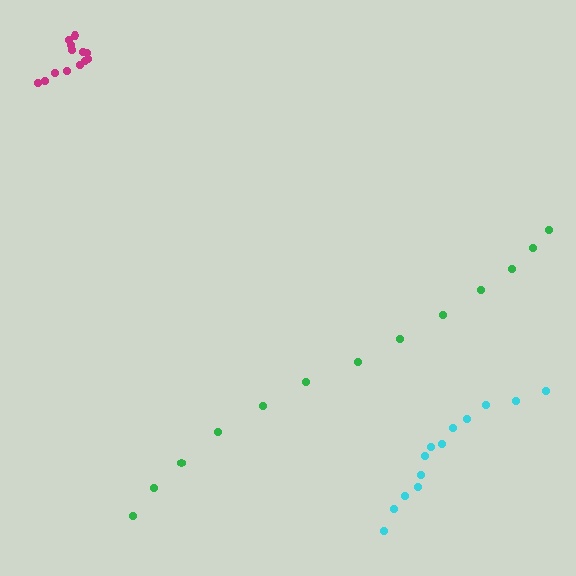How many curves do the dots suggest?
There are 3 distinct paths.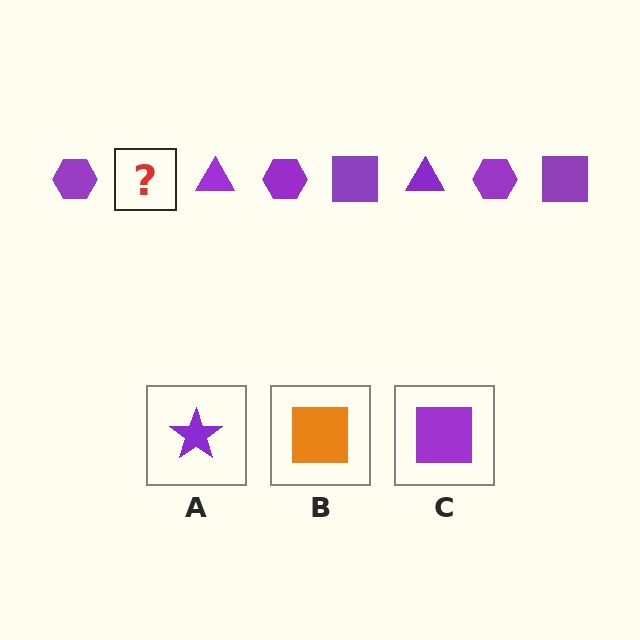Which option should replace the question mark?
Option C.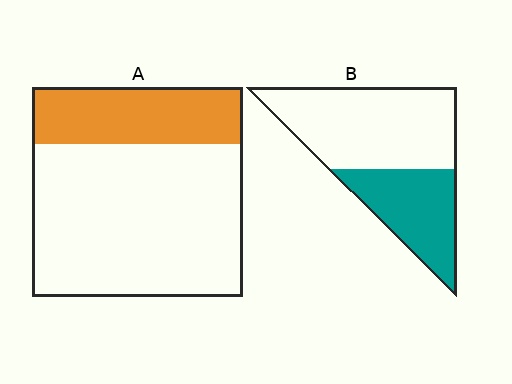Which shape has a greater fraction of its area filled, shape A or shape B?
Shape B.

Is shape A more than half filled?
No.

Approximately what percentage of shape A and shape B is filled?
A is approximately 25% and B is approximately 35%.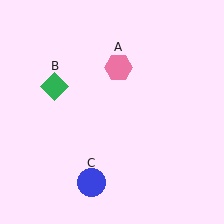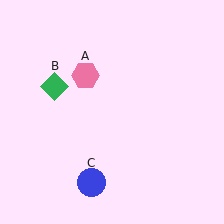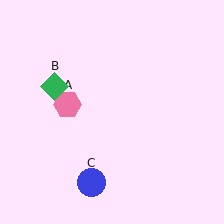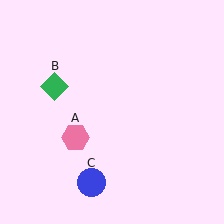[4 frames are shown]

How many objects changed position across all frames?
1 object changed position: pink hexagon (object A).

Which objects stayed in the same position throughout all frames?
Green diamond (object B) and blue circle (object C) remained stationary.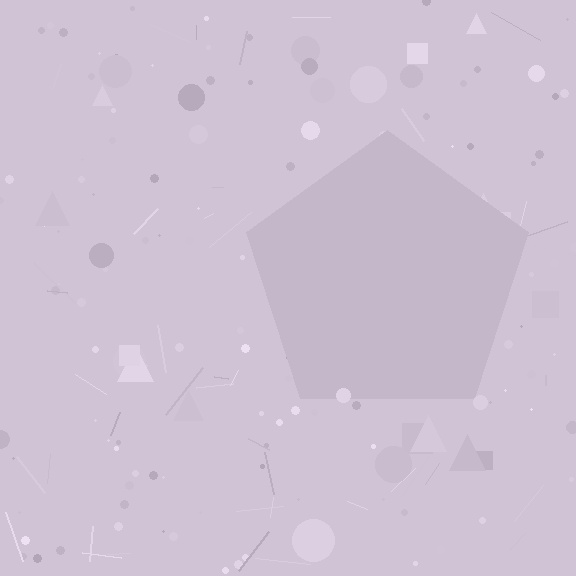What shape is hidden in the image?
A pentagon is hidden in the image.